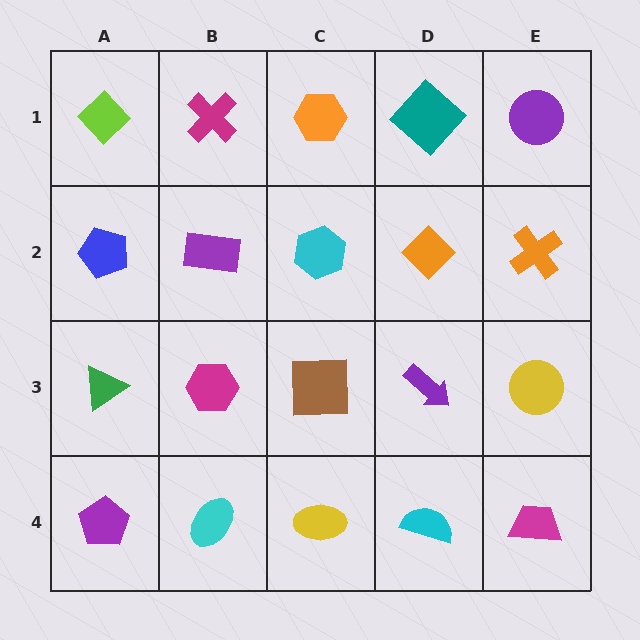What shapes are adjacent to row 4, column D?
A purple arrow (row 3, column D), a yellow ellipse (row 4, column C), a magenta trapezoid (row 4, column E).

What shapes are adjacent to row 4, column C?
A brown square (row 3, column C), a cyan ellipse (row 4, column B), a cyan semicircle (row 4, column D).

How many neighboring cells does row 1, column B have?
3.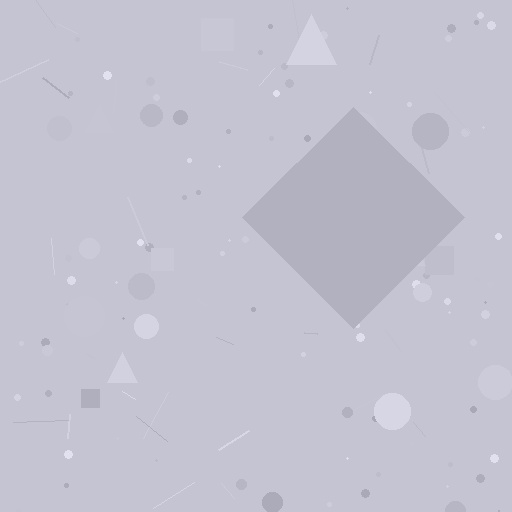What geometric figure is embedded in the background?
A diamond is embedded in the background.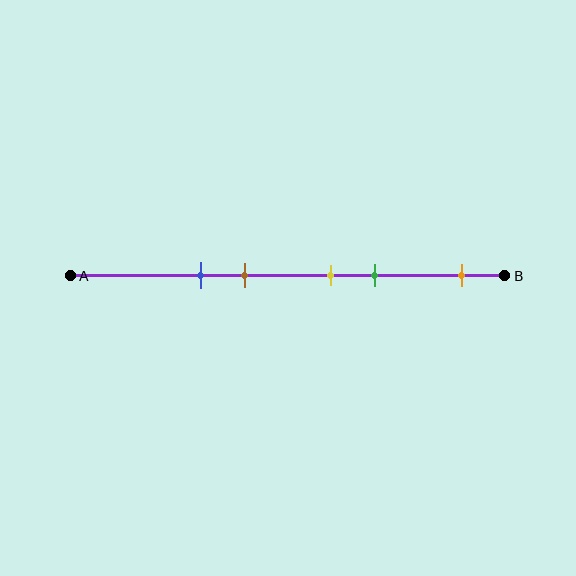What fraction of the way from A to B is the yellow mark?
The yellow mark is approximately 60% (0.6) of the way from A to B.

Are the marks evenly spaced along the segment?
No, the marks are not evenly spaced.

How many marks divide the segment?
There are 5 marks dividing the segment.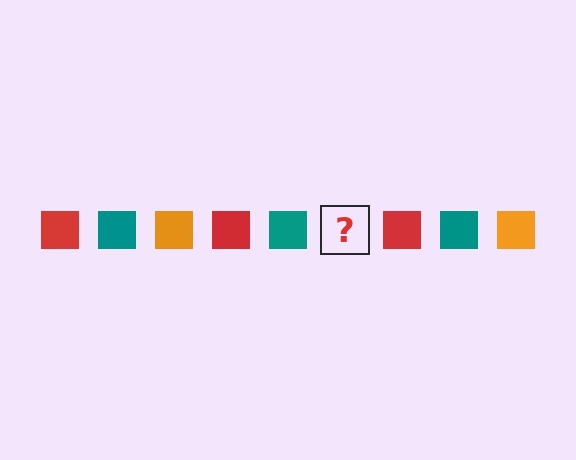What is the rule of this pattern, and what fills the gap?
The rule is that the pattern cycles through red, teal, orange squares. The gap should be filled with an orange square.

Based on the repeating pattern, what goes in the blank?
The blank should be an orange square.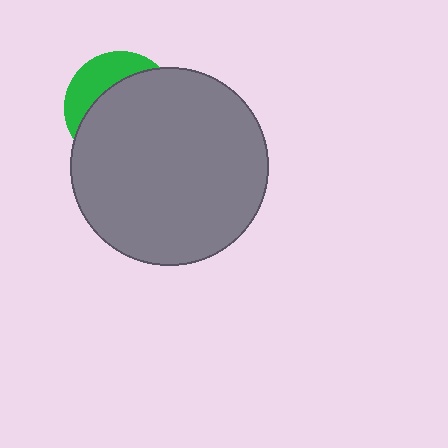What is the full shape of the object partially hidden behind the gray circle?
The partially hidden object is a green circle.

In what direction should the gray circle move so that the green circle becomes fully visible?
The gray circle should move toward the lower-right. That is the shortest direction to clear the overlap and leave the green circle fully visible.